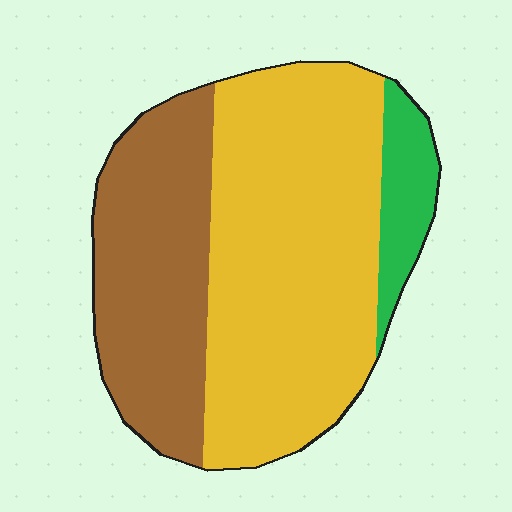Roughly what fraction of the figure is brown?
Brown covers about 35% of the figure.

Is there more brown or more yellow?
Yellow.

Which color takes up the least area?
Green, at roughly 10%.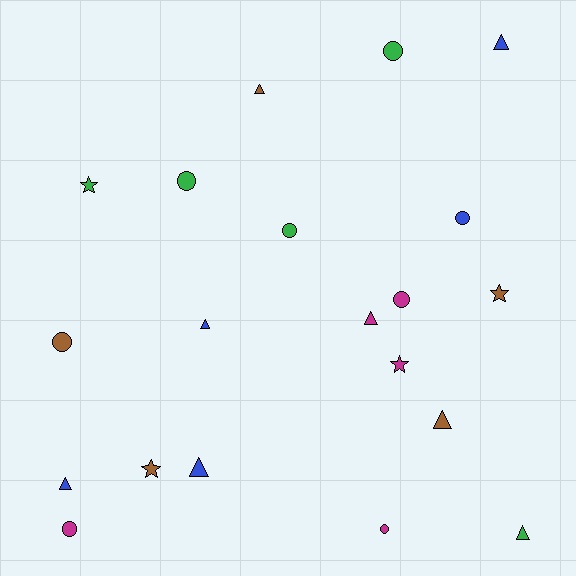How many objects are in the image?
There are 20 objects.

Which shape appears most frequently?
Circle, with 8 objects.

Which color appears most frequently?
Brown, with 5 objects.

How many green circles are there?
There are 3 green circles.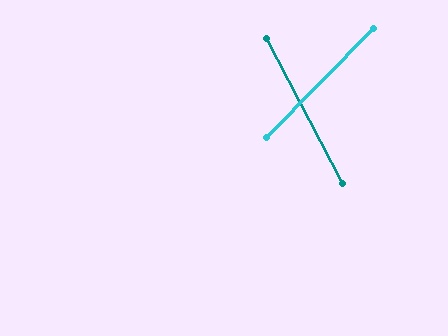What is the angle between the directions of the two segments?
Approximately 72 degrees.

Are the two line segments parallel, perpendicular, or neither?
Neither parallel nor perpendicular — they differ by about 72°.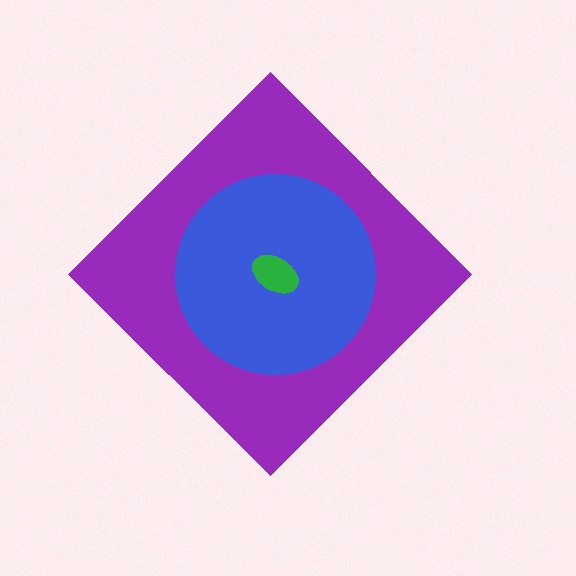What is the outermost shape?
The purple diamond.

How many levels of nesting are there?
3.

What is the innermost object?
The green ellipse.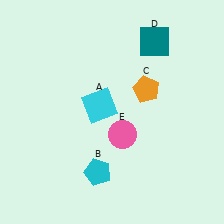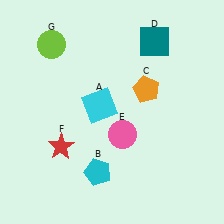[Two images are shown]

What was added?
A red star (F), a lime circle (G) were added in Image 2.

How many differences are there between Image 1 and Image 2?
There are 2 differences between the two images.